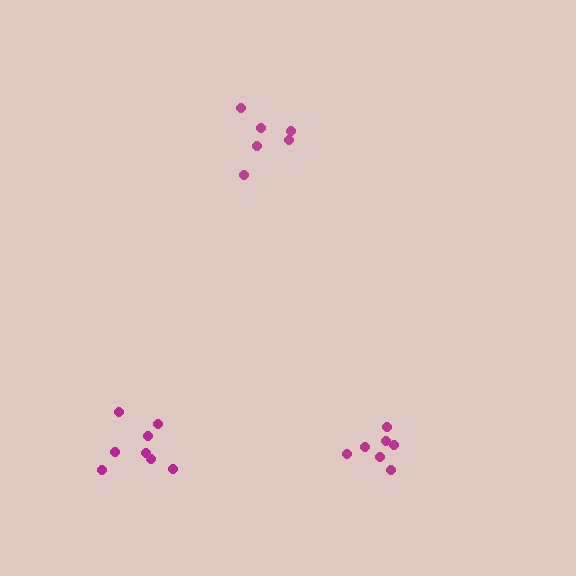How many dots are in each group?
Group 1: 7 dots, Group 2: 6 dots, Group 3: 8 dots (21 total).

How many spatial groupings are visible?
There are 3 spatial groupings.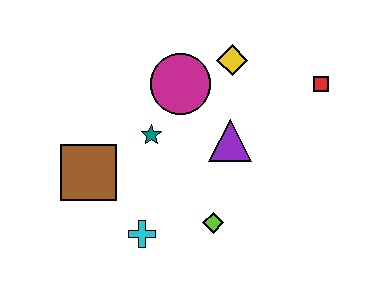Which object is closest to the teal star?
The magenta circle is closest to the teal star.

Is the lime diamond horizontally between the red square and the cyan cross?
Yes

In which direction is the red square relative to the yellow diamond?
The red square is to the right of the yellow diamond.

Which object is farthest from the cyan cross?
The red square is farthest from the cyan cross.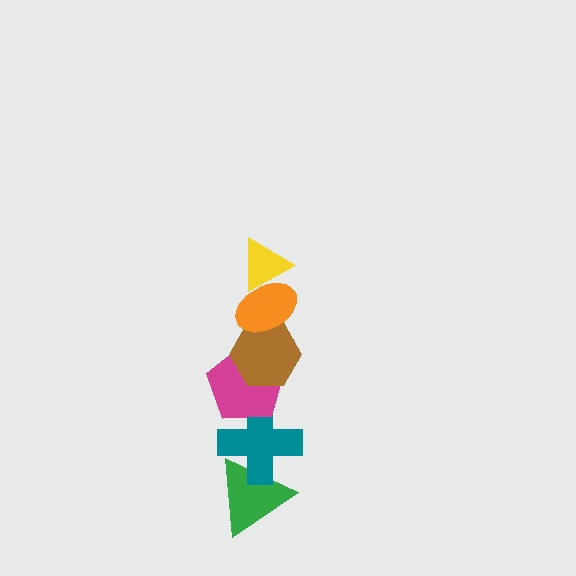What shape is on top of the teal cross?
The magenta pentagon is on top of the teal cross.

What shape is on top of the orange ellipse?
The yellow triangle is on top of the orange ellipse.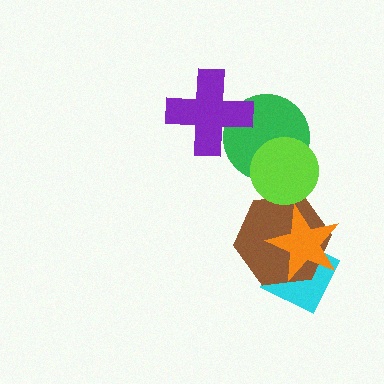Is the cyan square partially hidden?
Yes, it is partially covered by another shape.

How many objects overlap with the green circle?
2 objects overlap with the green circle.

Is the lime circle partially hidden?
No, no other shape covers it.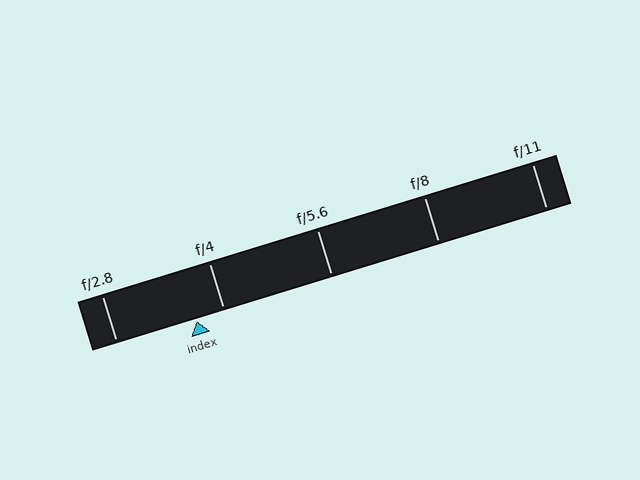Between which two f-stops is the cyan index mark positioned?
The index mark is between f/2.8 and f/4.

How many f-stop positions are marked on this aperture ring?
There are 5 f-stop positions marked.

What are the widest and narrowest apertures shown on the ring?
The widest aperture shown is f/2.8 and the narrowest is f/11.